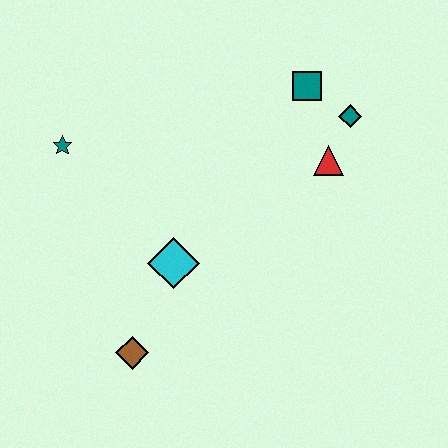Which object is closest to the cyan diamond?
The brown diamond is closest to the cyan diamond.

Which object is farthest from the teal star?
The teal diamond is farthest from the teal star.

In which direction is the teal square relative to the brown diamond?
The teal square is above the brown diamond.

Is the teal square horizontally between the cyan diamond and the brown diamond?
No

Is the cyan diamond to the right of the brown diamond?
Yes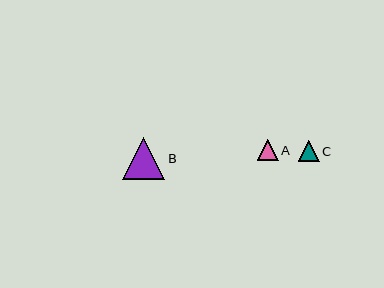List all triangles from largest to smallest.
From largest to smallest: B, C, A.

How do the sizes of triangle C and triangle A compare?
Triangle C and triangle A are approximately the same size.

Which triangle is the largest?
Triangle B is the largest with a size of approximately 42 pixels.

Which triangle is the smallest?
Triangle A is the smallest with a size of approximately 21 pixels.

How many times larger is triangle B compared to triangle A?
Triangle B is approximately 2.0 times the size of triangle A.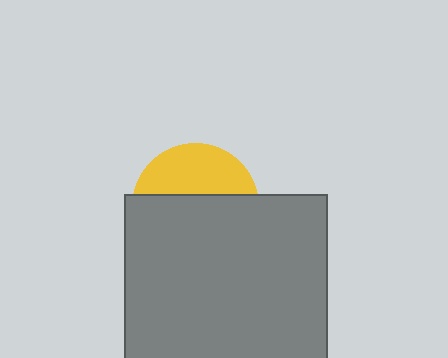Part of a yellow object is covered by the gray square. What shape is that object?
It is a circle.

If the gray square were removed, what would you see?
You would see the complete yellow circle.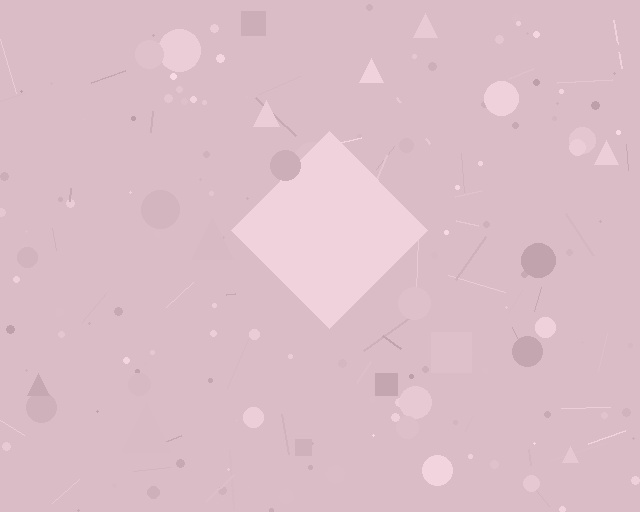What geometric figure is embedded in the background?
A diamond is embedded in the background.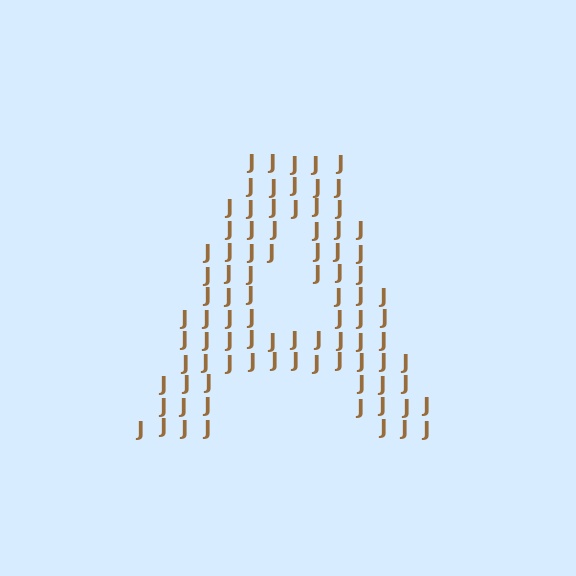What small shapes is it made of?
It is made of small letter J's.